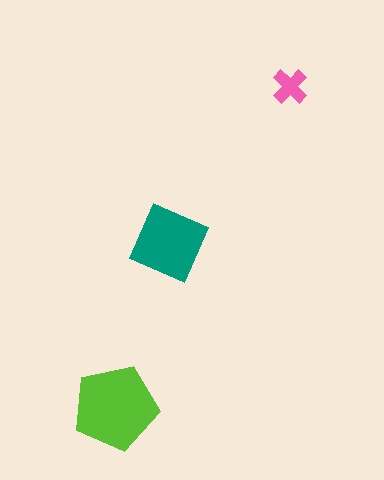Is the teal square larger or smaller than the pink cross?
Larger.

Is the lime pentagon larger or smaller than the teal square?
Larger.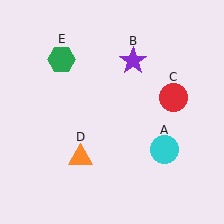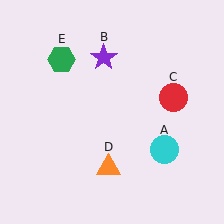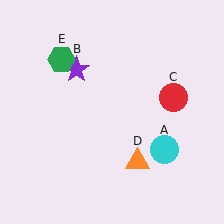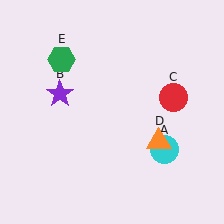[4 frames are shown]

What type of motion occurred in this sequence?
The purple star (object B), orange triangle (object D) rotated counterclockwise around the center of the scene.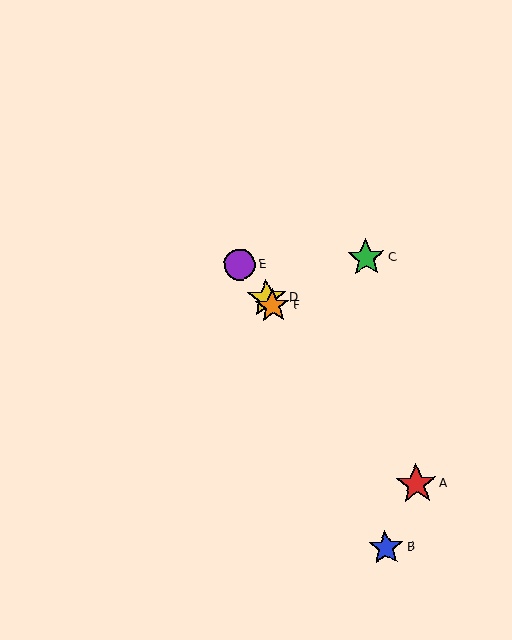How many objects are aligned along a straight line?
4 objects (A, D, E, F) are aligned along a straight line.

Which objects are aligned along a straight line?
Objects A, D, E, F are aligned along a straight line.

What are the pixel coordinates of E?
Object E is at (240, 265).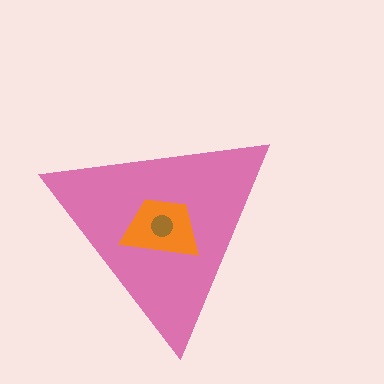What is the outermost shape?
The pink triangle.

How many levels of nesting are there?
3.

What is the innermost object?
The brown circle.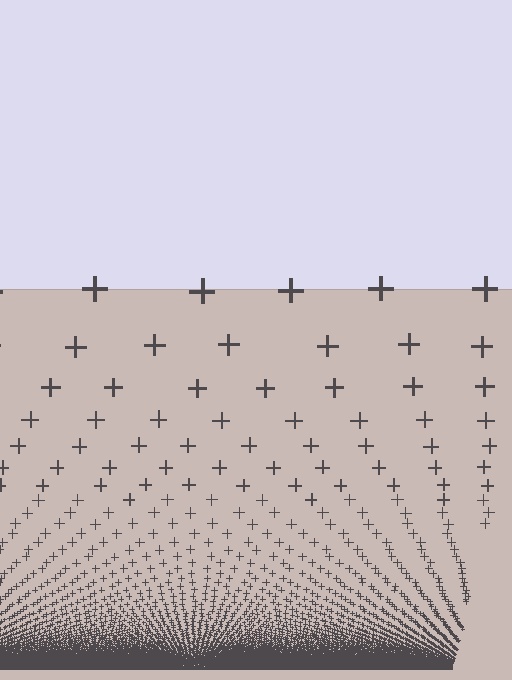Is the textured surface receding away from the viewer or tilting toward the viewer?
The surface appears to tilt toward the viewer. Texture elements get larger and sparser toward the top.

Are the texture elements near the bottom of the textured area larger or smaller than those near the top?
Smaller. The gradient is inverted — elements near the bottom are smaller and denser.